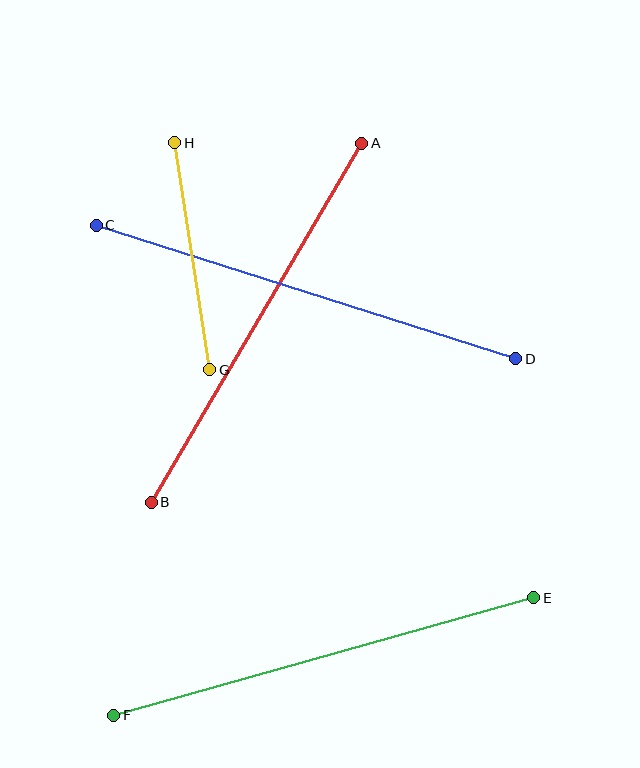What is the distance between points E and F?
The distance is approximately 436 pixels.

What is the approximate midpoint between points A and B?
The midpoint is at approximately (257, 323) pixels.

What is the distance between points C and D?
The distance is approximately 440 pixels.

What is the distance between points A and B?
The distance is approximately 416 pixels.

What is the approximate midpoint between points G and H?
The midpoint is at approximately (192, 256) pixels.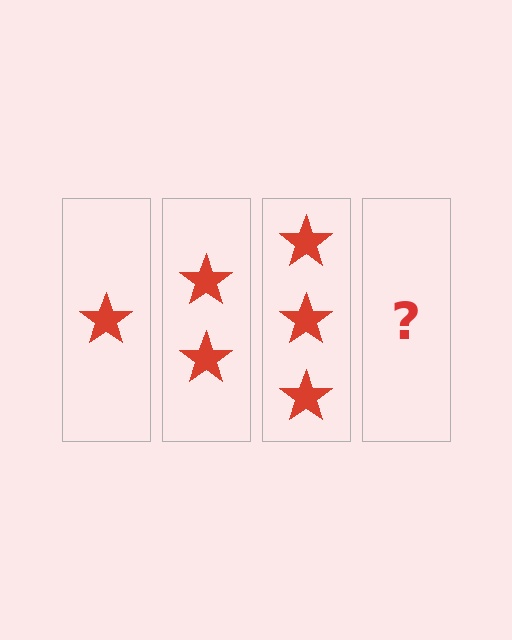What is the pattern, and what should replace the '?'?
The pattern is that each step adds one more star. The '?' should be 4 stars.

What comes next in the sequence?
The next element should be 4 stars.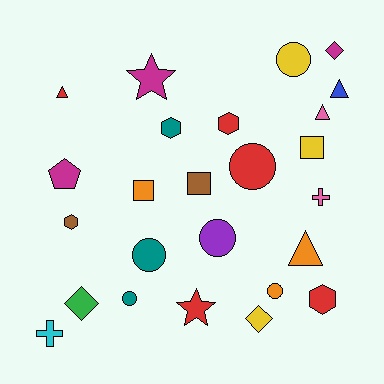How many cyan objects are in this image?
There is 1 cyan object.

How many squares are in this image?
There are 3 squares.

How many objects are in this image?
There are 25 objects.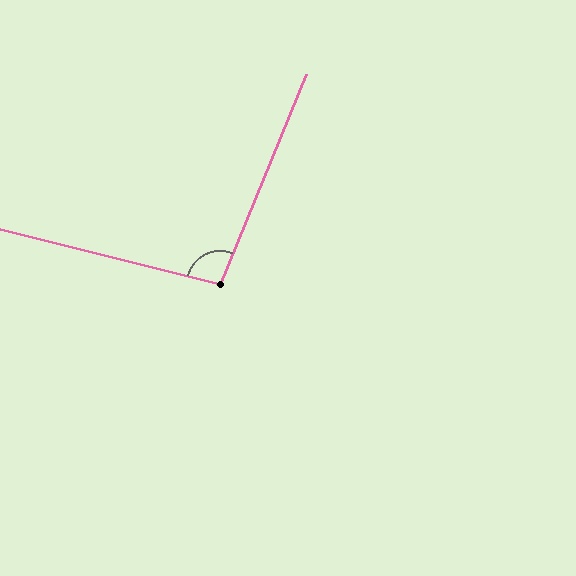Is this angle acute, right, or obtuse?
It is obtuse.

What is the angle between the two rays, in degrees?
Approximately 98 degrees.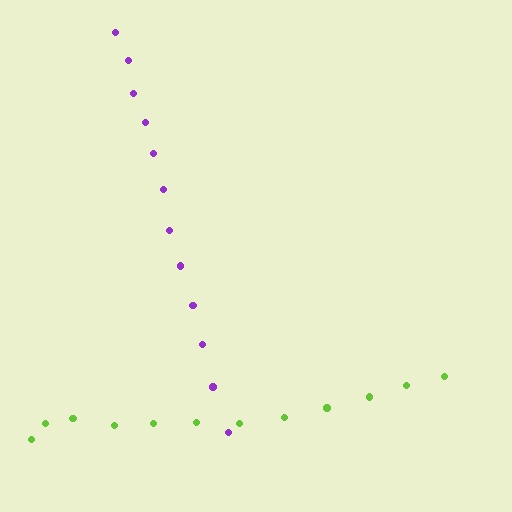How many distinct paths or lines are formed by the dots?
There are 2 distinct paths.